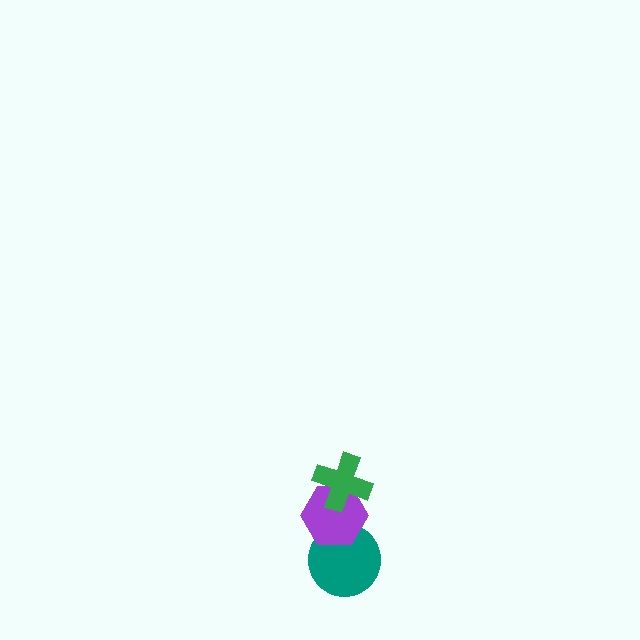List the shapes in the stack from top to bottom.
From top to bottom: the green cross, the purple hexagon, the teal circle.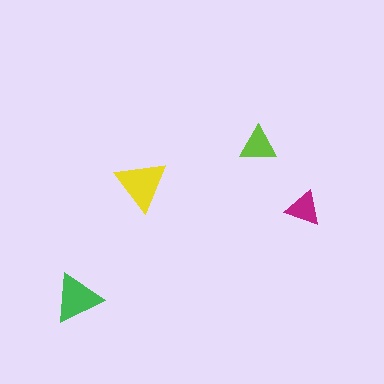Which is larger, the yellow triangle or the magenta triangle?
The yellow one.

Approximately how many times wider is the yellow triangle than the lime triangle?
About 1.5 times wider.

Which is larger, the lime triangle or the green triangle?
The green one.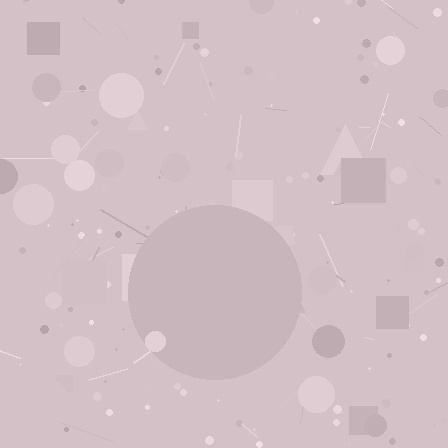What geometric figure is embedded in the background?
A circle is embedded in the background.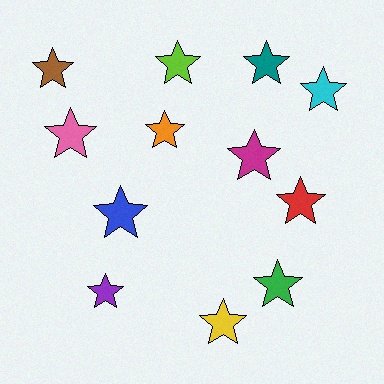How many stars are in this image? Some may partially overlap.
There are 12 stars.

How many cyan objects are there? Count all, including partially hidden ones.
There is 1 cyan object.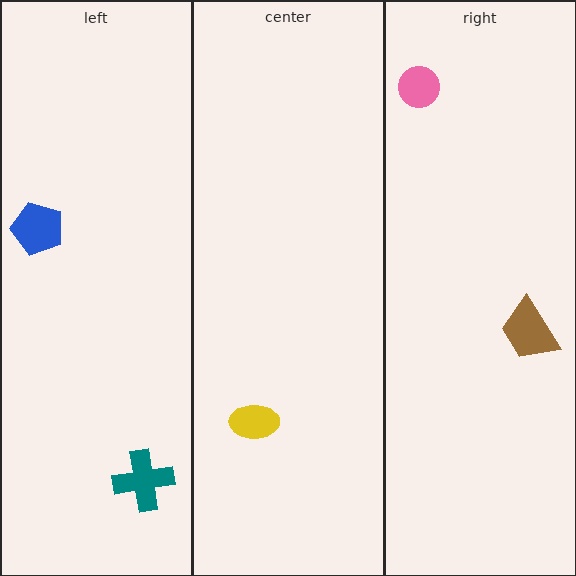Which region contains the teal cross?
The left region.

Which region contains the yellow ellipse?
The center region.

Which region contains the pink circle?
The right region.